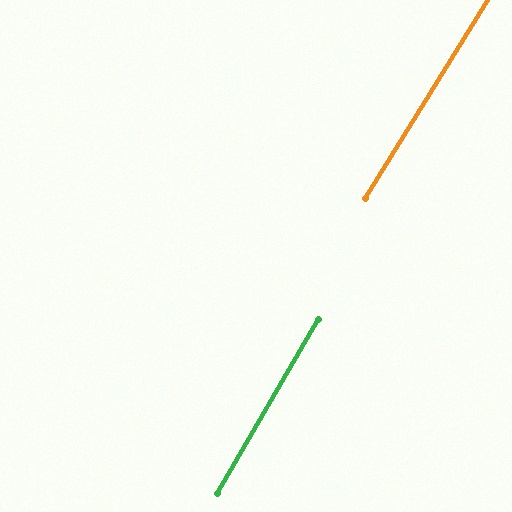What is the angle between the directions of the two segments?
Approximately 2 degrees.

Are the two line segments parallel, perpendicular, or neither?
Parallel — their directions differ by only 1.6°.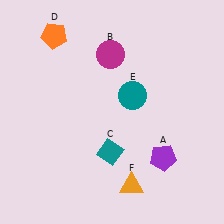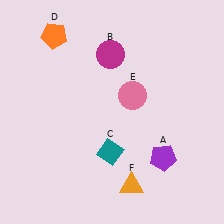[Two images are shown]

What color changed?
The circle (E) changed from teal in Image 1 to pink in Image 2.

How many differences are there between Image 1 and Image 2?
There is 1 difference between the two images.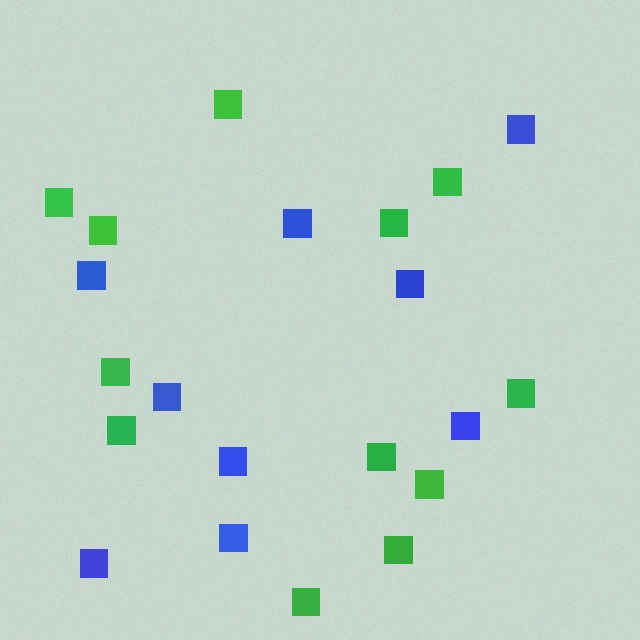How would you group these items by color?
There are 2 groups: one group of green squares (12) and one group of blue squares (9).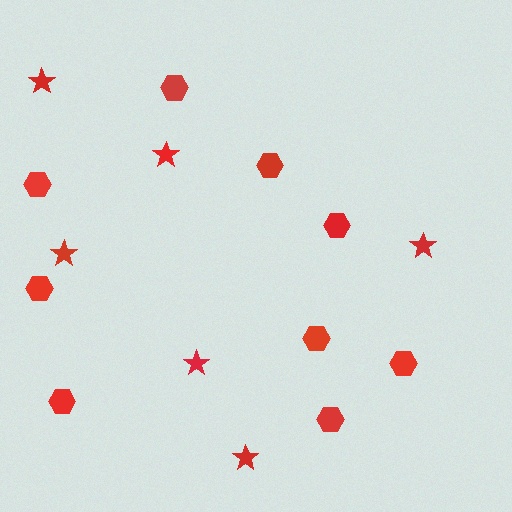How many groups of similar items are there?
There are 2 groups: one group of stars (6) and one group of hexagons (9).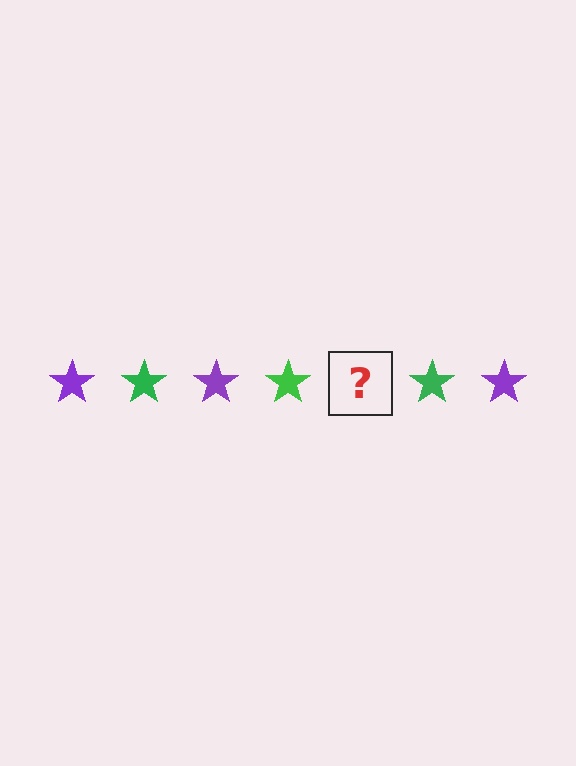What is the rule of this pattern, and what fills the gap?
The rule is that the pattern cycles through purple, green stars. The gap should be filled with a purple star.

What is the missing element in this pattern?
The missing element is a purple star.